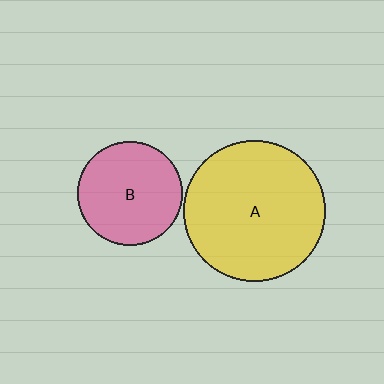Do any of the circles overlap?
No, none of the circles overlap.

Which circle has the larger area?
Circle A (yellow).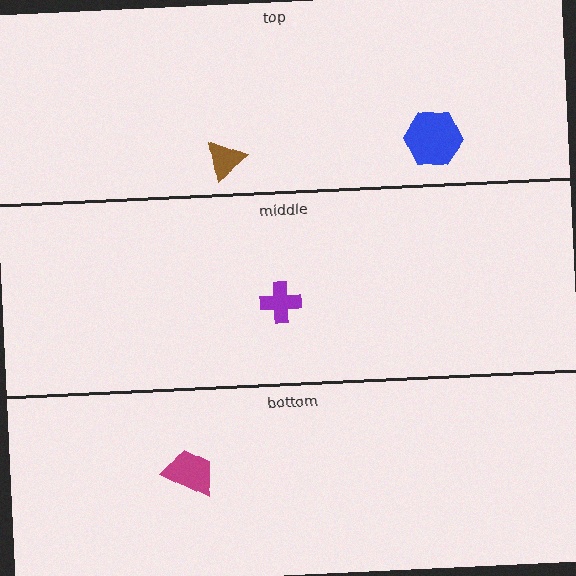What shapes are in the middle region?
The purple cross.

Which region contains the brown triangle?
The top region.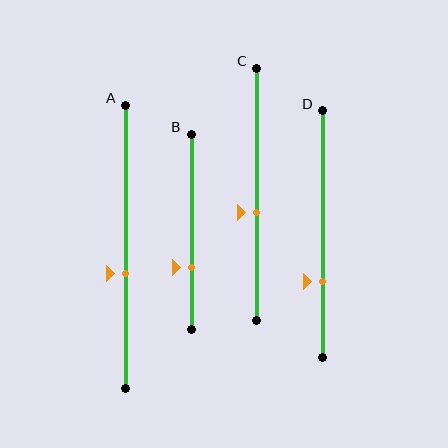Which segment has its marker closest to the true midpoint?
Segment C has its marker closest to the true midpoint.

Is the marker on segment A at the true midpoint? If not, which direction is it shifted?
No, the marker on segment A is shifted downward by about 10% of the segment length.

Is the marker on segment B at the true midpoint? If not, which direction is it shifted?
No, the marker on segment B is shifted downward by about 18% of the segment length.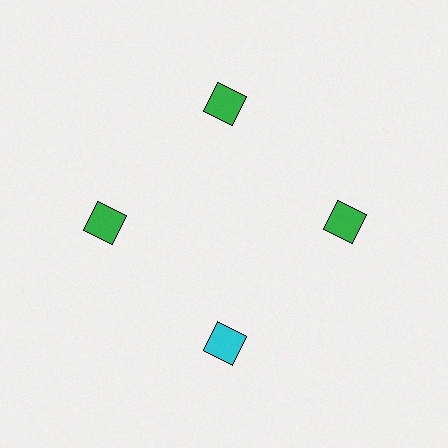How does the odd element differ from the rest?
It has a different color: cyan instead of green.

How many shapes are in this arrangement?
There are 4 shapes arranged in a ring pattern.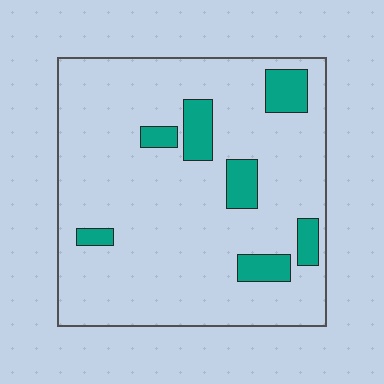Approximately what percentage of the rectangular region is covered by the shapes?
Approximately 15%.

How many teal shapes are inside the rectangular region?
7.